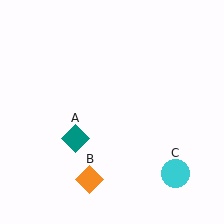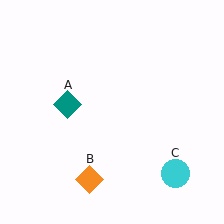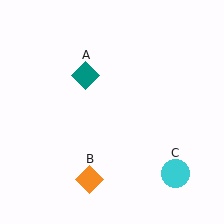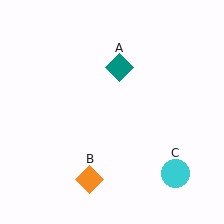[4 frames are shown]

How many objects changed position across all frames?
1 object changed position: teal diamond (object A).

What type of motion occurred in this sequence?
The teal diamond (object A) rotated clockwise around the center of the scene.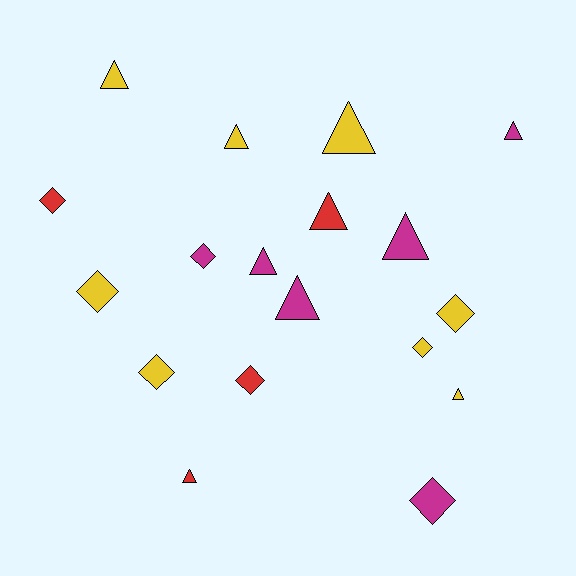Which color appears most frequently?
Yellow, with 8 objects.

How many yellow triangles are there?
There are 4 yellow triangles.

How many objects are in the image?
There are 18 objects.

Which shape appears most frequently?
Triangle, with 10 objects.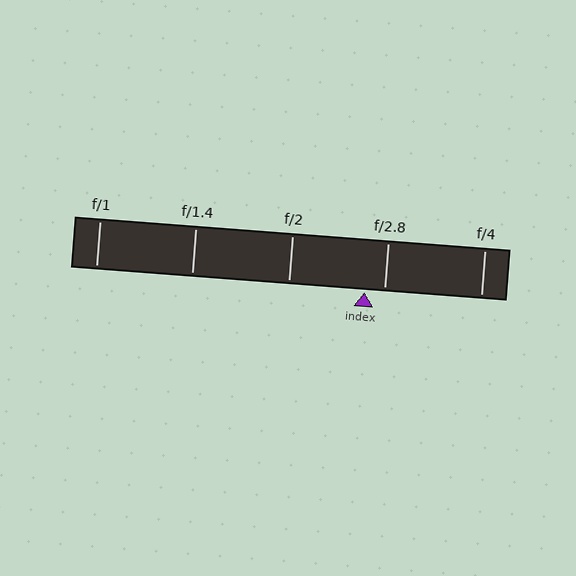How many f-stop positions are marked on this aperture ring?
There are 5 f-stop positions marked.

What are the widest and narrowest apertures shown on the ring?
The widest aperture shown is f/1 and the narrowest is f/4.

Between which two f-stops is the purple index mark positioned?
The index mark is between f/2 and f/2.8.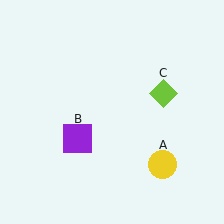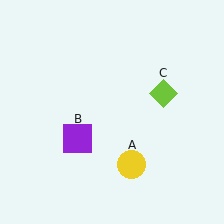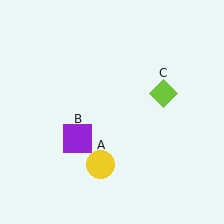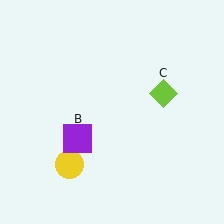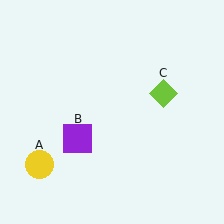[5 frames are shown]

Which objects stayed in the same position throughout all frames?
Purple square (object B) and lime diamond (object C) remained stationary.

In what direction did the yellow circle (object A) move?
The yellow circle (object A) moved left.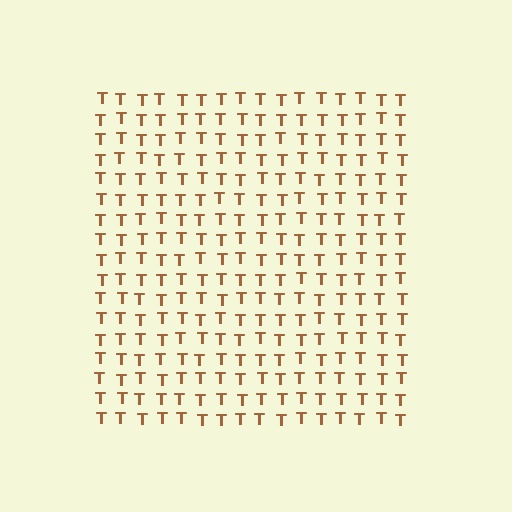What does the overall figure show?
The overall figure shows a square.